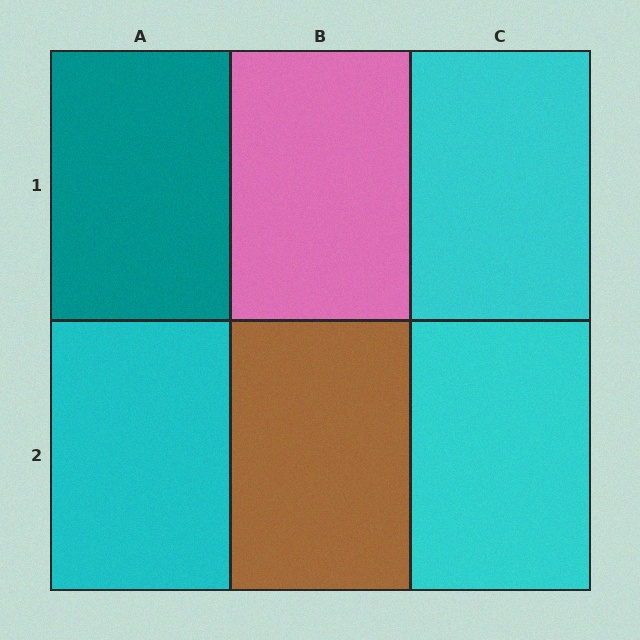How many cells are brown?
1 cell is brown.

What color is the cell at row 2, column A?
Cyan.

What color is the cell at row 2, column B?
Brown.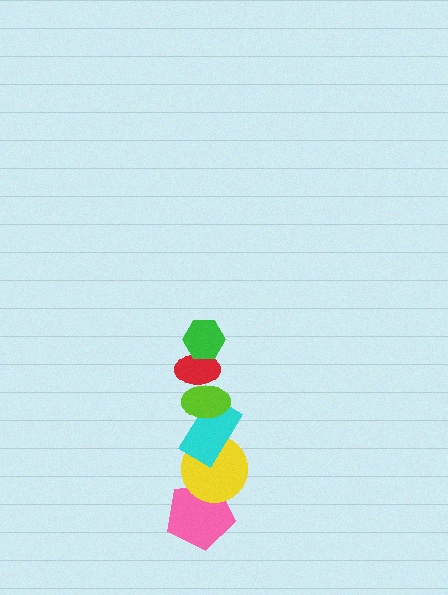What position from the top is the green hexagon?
The green hexagon is 1st from the top.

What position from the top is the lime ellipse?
The lime ellipse is 3rd from the top.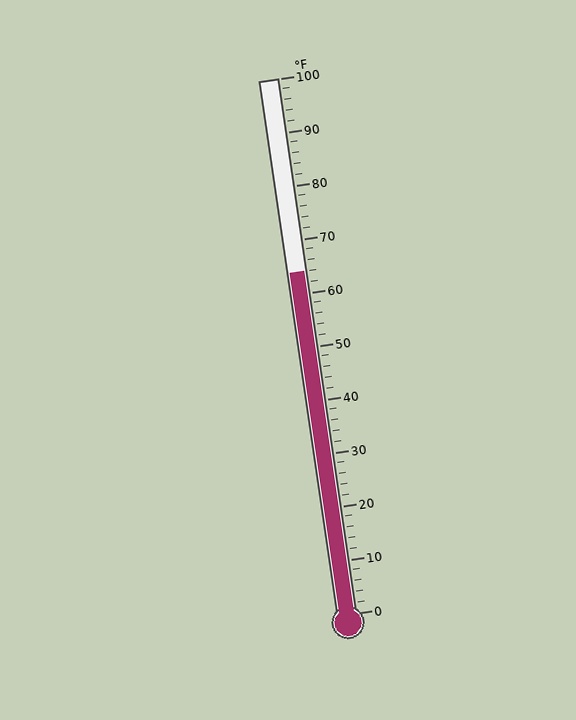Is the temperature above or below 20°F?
The temperature is above 20°F.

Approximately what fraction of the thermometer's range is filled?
The thermometer is filled to approximately 65% of its range.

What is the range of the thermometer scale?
The thermometer scale ranges from 0°F to 100°F.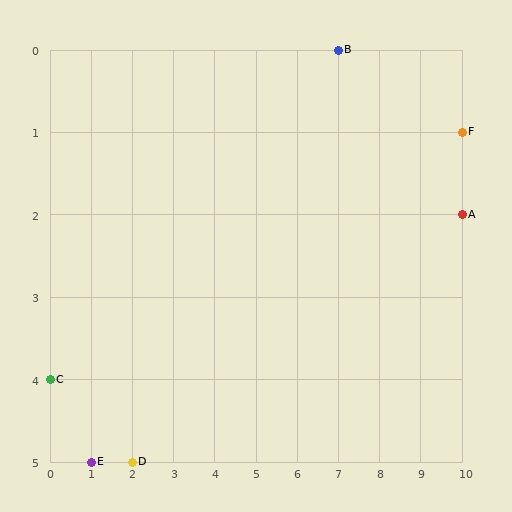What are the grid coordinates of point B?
Point B is at grid coordinates (7, 0).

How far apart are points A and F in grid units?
Points A and F are 1 row apart.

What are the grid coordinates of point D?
Point D is at grid coordinates (2, 5).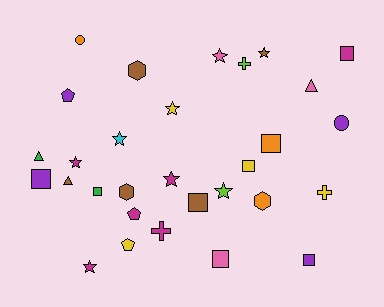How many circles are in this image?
There are 2 circles.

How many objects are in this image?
There are 30 objects.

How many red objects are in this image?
There are no red objects.